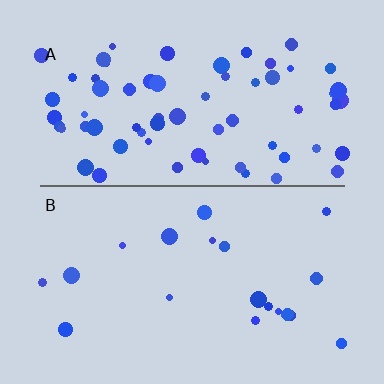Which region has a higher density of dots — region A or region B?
A (the top).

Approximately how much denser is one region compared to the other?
Approximately 3.3× — region A over region B.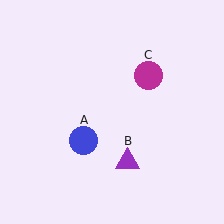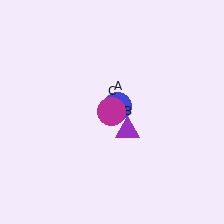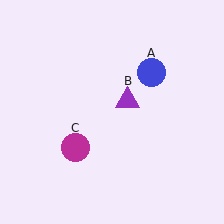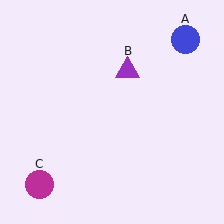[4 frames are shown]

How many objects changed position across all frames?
3 objects changed position: blue circle (object A), purple triangle (object B), magenta circle (object C).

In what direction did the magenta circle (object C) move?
The magenta circle (object C) moved down and to the left.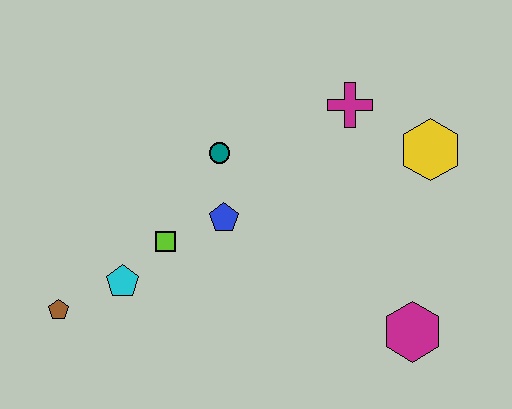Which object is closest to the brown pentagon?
The cyan pentagon is closest to the brown pentagon.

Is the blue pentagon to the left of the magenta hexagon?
Yes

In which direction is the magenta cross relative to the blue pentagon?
The magenta cross is to the right of the blue pentagon.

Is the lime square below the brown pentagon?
No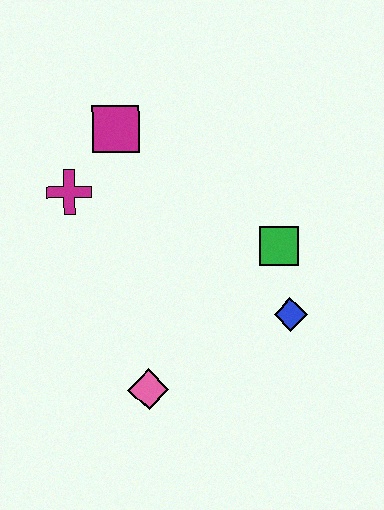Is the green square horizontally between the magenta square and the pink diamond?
No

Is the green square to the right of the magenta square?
Yes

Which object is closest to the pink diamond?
The blue diamond is closest to the pink diamond.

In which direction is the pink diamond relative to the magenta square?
The pink diamond is below the magenta square.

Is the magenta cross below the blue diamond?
No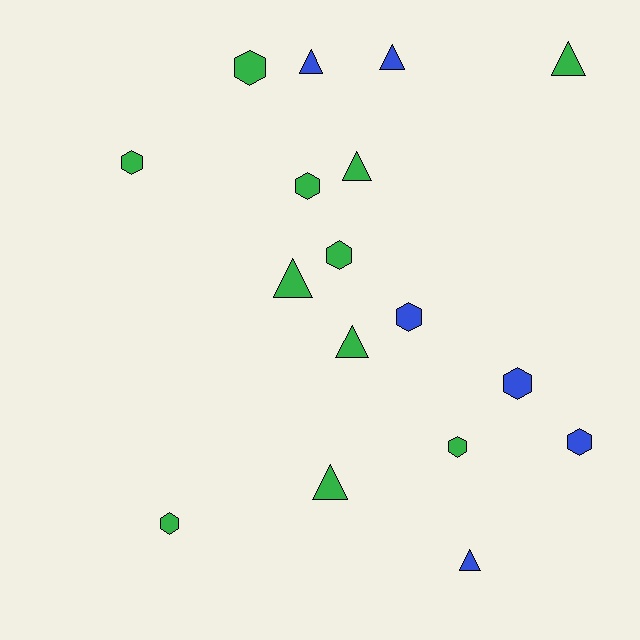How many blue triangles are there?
There are 3 blue triangles.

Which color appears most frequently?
Green, with 11 objects.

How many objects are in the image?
There are 17 objects.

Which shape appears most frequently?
Hexagon, with 9 objects.